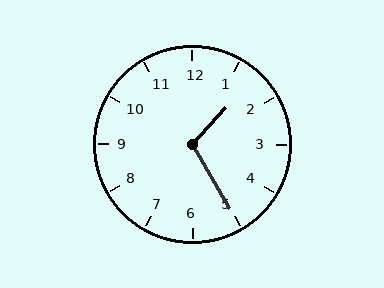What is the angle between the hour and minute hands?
Approximately 108 degrees.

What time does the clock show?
1:25.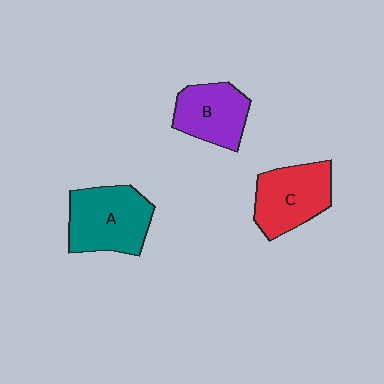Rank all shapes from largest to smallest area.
From largest to smallest: A (teal), C (red), B (purple).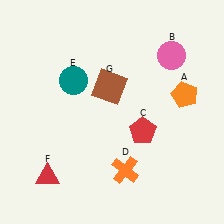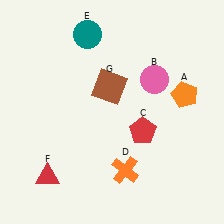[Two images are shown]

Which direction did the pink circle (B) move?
The pink circle (B) moved down.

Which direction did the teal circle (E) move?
The teal circle (E) moved up.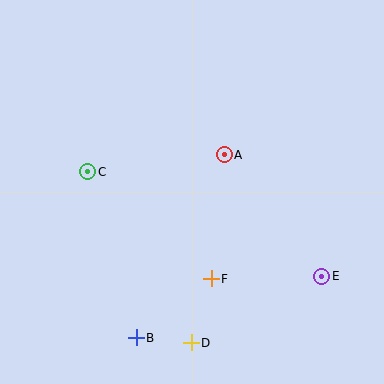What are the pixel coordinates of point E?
Point E is at (322, 276).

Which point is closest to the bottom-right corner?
Point E is closest to the bottom-right corner.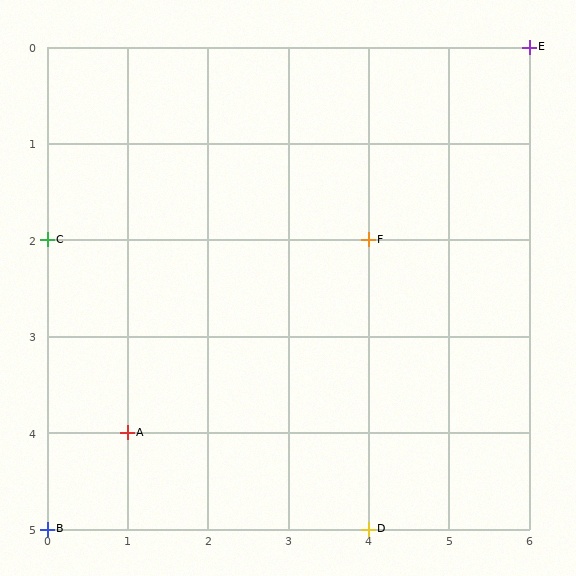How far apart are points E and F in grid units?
Points E and F are 2 columns and 2 rows apart (about 2.8 grid units diagonally).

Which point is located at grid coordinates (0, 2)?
Point C is at (0, 2).